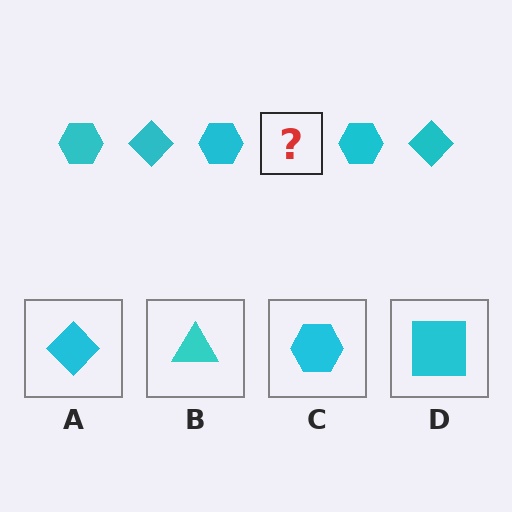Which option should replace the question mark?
Option A.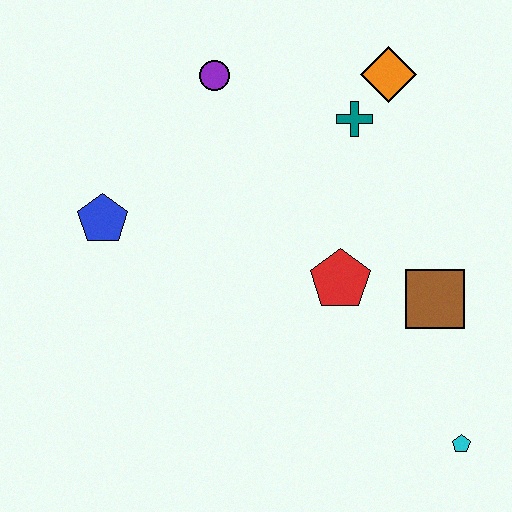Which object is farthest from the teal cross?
The cyan pentagon is farthest from the teal cross.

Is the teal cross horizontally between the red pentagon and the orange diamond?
Yes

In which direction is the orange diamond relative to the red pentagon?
The orange diamond is above the red pentagon.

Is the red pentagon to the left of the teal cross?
Yes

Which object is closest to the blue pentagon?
The purple circle is closest to the blue pentagon.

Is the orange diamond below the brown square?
No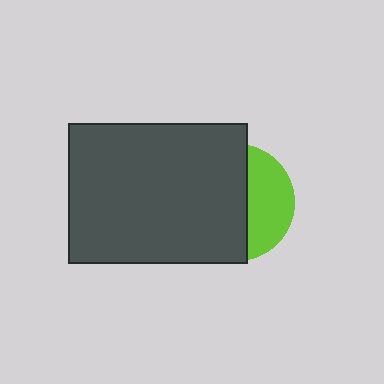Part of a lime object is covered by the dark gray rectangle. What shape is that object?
It is a circle.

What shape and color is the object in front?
The object in front is a dark gray rectangle.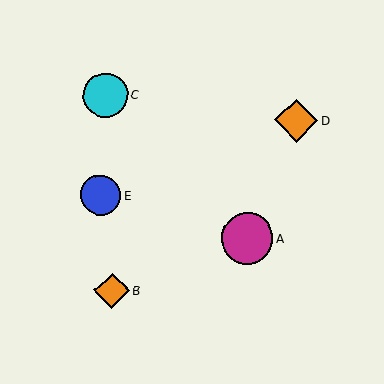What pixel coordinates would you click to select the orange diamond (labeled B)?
Click at (112, 291) to select the orange diamond B.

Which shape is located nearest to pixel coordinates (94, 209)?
The blue circle (labeled E) at (101, 195) is nearest to that location.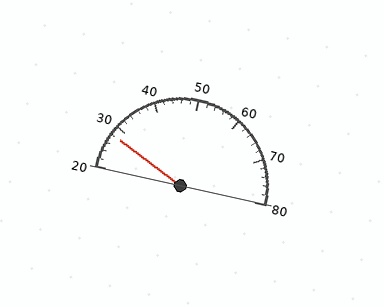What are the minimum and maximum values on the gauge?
The gauge ranges from 20 to 80.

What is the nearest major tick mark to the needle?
The nearest major tick mark is 30.